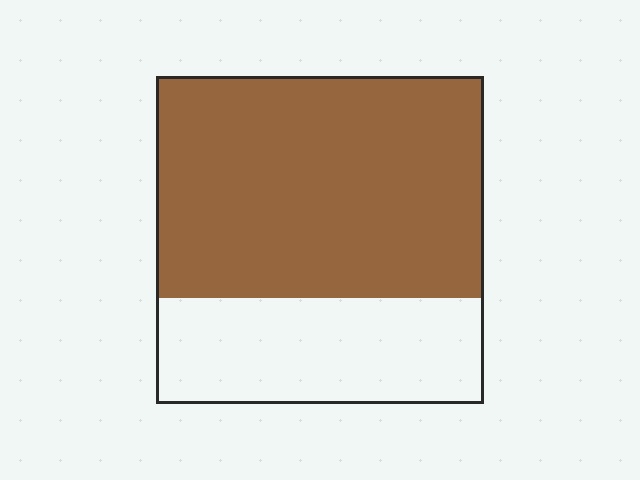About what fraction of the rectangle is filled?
About two thirds (2/3).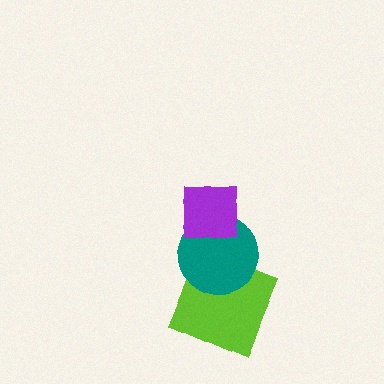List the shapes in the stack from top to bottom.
From top to bottom: the purple square, the teal circle, the lime square.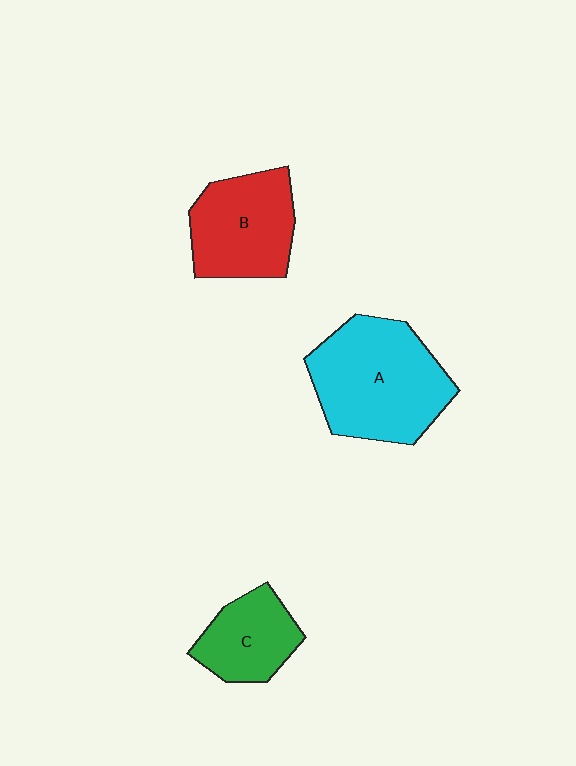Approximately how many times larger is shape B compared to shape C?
Approximately 1.4 times.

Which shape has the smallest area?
Shape C (green).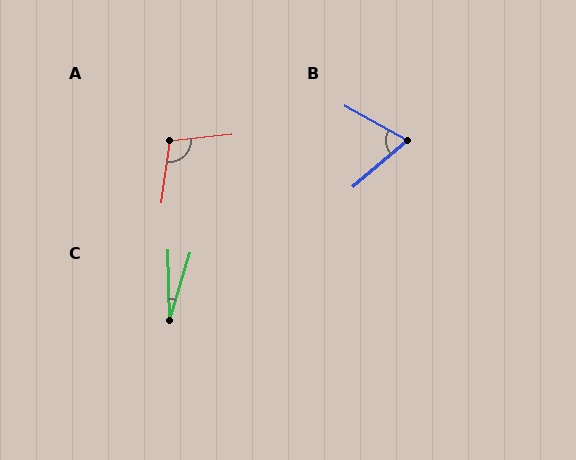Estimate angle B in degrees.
Approximately 69 degrees.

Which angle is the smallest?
C, at approximately 18 degrees.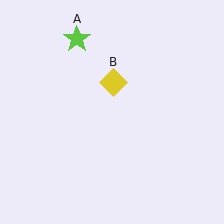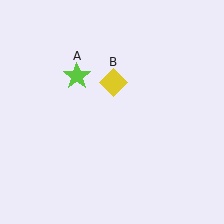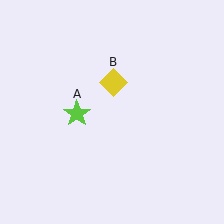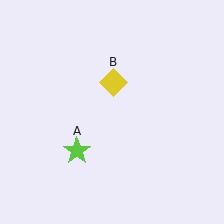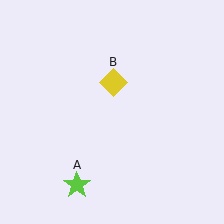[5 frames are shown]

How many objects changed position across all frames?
1 object changed position: lime star (object A).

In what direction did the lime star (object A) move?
The lime star (object A) moved down.